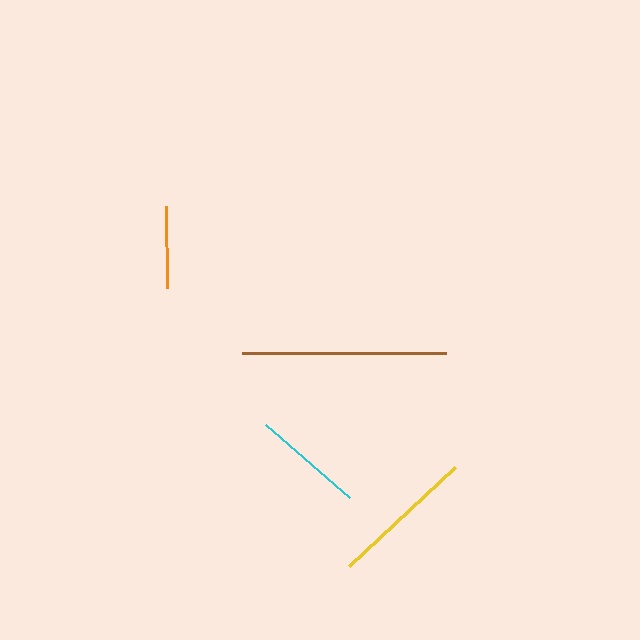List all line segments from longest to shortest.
From longest to shortest: brown, yellow, cyan, orange.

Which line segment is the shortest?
The orange line is the shortest at approximately 82 pixels.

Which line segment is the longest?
The brown line is the longest at approximately 204 pixels.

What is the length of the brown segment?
The brown segment is approximately 204 pixels long.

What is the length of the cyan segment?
The cyan segment is approximately 111 pixels long.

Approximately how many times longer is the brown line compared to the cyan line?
The brown line is approximately 1.8 times the length of the cyan line.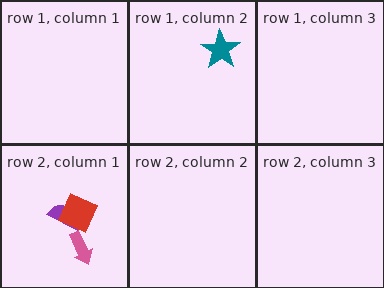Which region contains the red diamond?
The row 2, column 1 region.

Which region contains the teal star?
The row 1, column 2 region.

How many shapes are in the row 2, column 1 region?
3.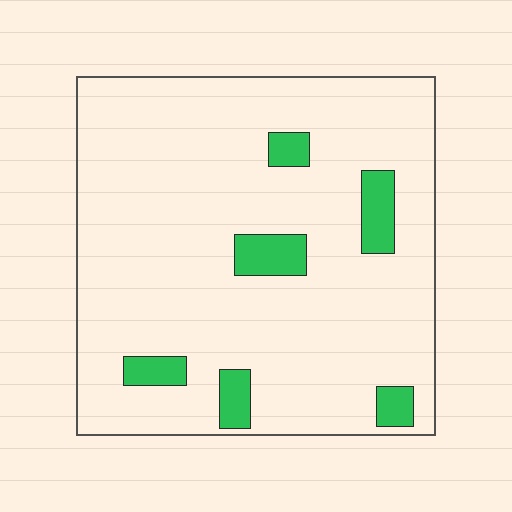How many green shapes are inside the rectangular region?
6.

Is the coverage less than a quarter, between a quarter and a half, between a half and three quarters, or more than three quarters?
Less than a quarter.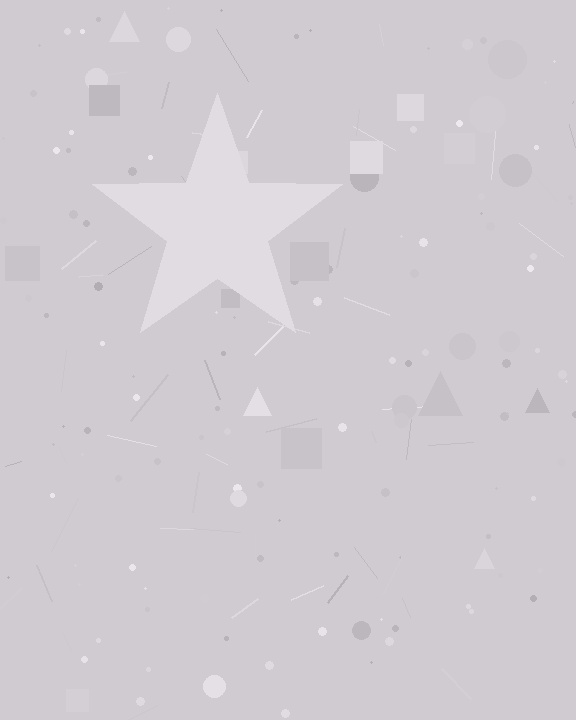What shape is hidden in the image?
A star is hidden in the image.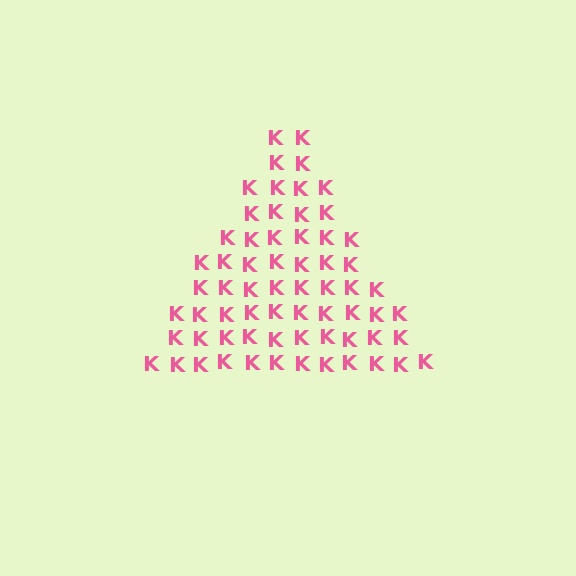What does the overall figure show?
The overall figure shows a triangle.